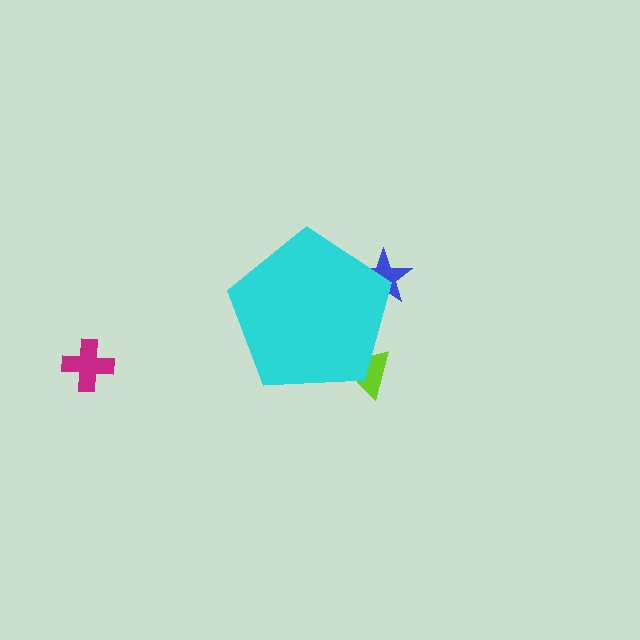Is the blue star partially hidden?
Yes, the blue star is partially hidden behind the cyan pentagon.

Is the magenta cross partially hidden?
No, the magenta cross is fully visible.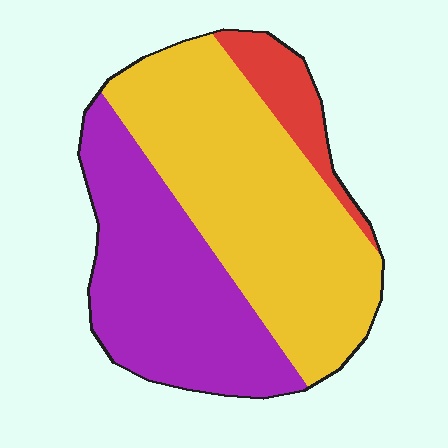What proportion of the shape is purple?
Purple takes up about three eighths (3/8) of the shape.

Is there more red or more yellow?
Yellow.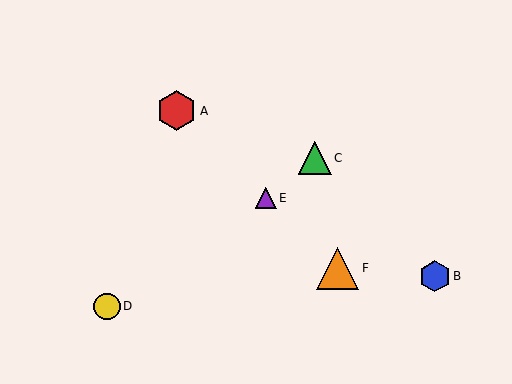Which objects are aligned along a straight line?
Objects A, E, F are aligned along a straight line.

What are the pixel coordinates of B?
Object B is at (435, 276).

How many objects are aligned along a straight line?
3 objects (A, E, F) are aligned along a straight line.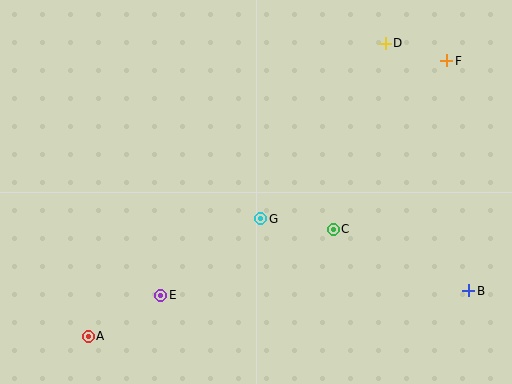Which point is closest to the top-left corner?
Point E is closest to the top-left corner.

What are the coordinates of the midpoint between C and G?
The midpoint between C and G is at (297, 224).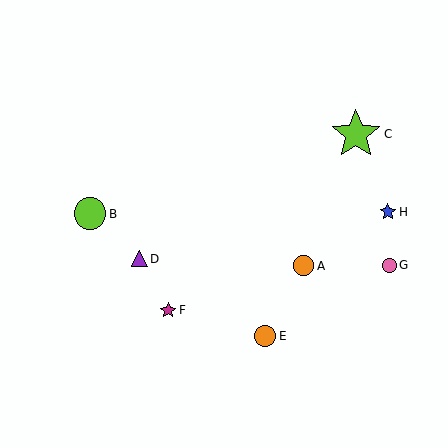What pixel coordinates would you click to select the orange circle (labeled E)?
Click at (265, 336) to select the orange circle E.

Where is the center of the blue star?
The center of the blue star is at (388, 212).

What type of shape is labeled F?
Shape F is a magenta star.